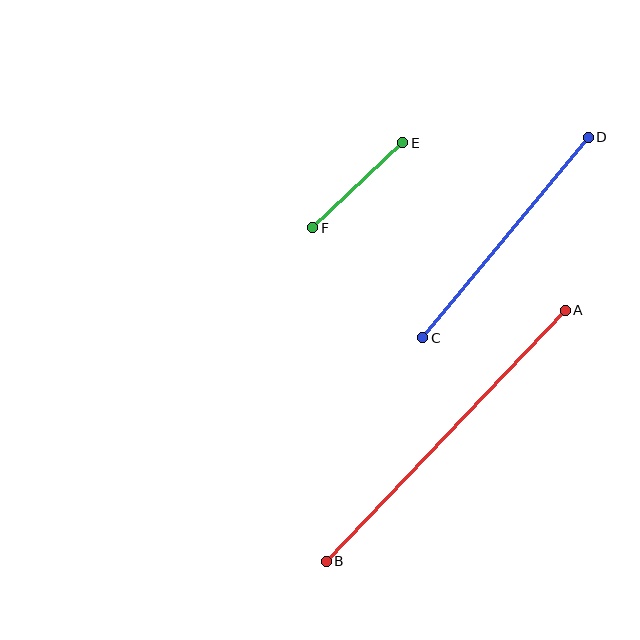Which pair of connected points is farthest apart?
Points A and B are farthest apart.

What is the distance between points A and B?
The distance is approximately 347 pixels.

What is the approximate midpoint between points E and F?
The midpoint is at approximately (358, 185) pixels.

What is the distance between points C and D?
The distance is approximately 260 pixels.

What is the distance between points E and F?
The distance is approximately 124 pixels.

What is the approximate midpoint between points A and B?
The midpoint is at approximately (446, 436) pixels.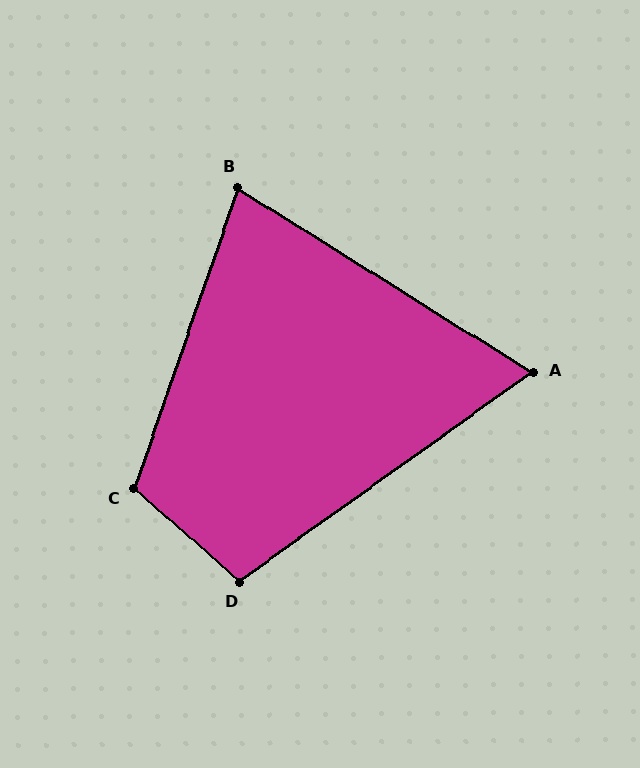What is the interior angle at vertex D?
Approximately 103 degrees (obtuse).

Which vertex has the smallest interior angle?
A, at approximately 68 degrees.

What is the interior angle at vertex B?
Approximately 77 degrees (acute).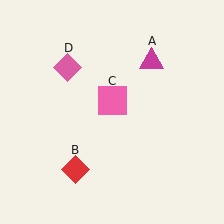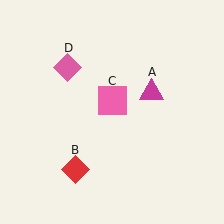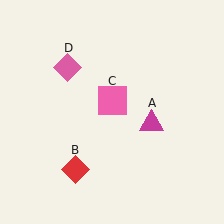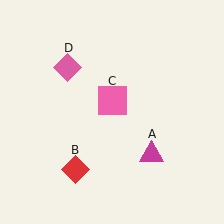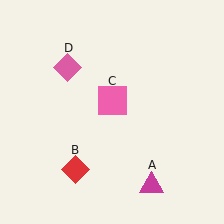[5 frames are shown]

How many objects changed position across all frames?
1 object changed position: magenta triangle (object A).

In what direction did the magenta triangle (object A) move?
The magenta triangle (object A) moved down.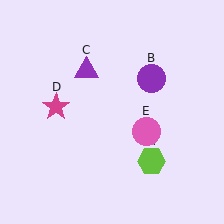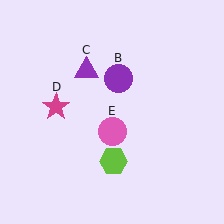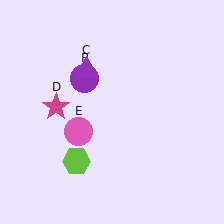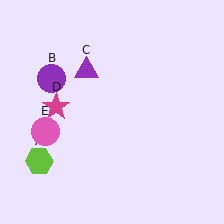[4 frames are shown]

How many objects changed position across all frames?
3 objects changed position: lime hexagon (object A), purple circle (object B), pink circle (object E).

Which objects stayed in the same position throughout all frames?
Purple triangle (object C) and magenta star (object D) remained stationary.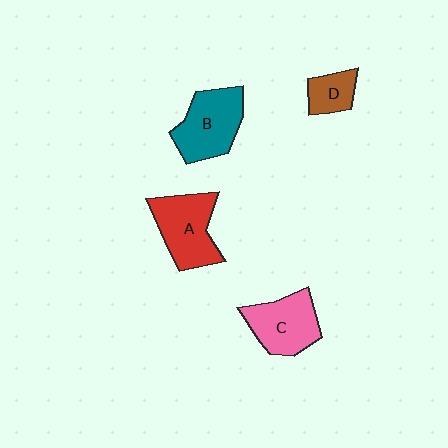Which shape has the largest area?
Shape A (red).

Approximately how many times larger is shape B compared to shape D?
Approximately 2.2 times.